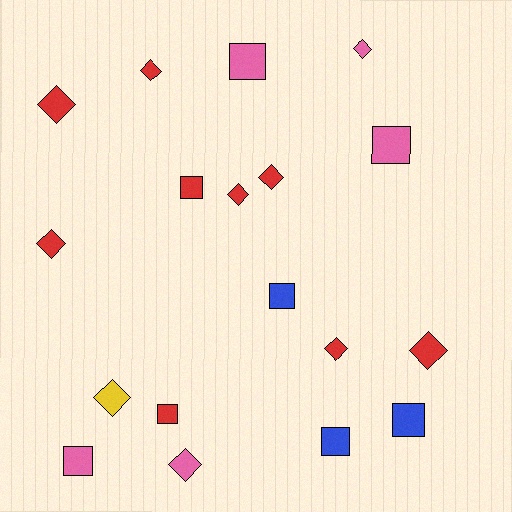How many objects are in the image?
There are 18 objects.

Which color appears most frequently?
Red, with 9 objects.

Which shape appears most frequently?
Diamond, with 10 objects.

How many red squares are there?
There are 2 red squares.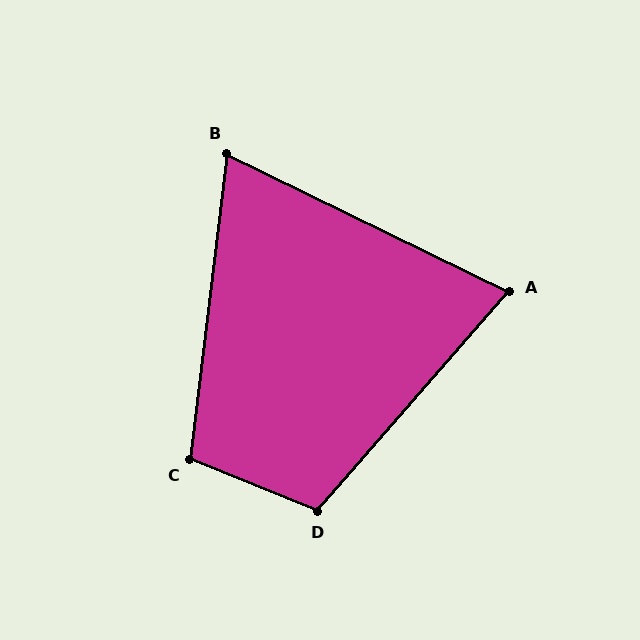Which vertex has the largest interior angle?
D, at approximately 109 degrees.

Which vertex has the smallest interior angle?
B, at approximately 71 degrees.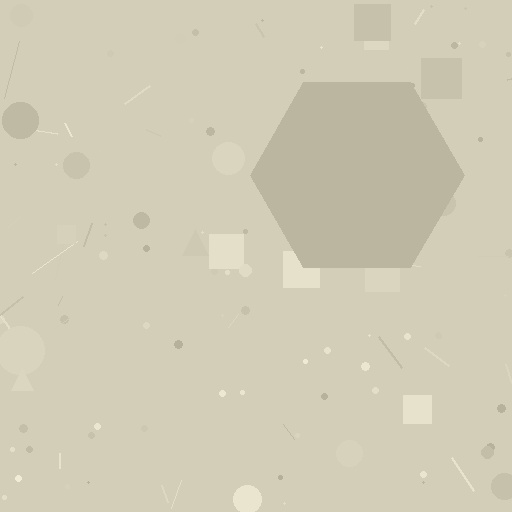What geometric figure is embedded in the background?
A hexagon is embedded in the background.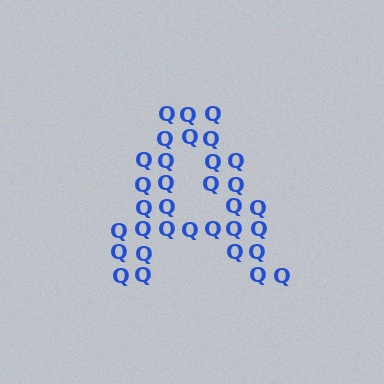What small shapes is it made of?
It is made of small letter Q's.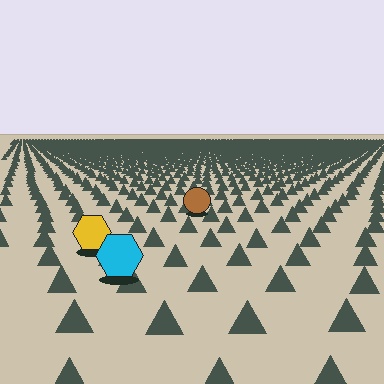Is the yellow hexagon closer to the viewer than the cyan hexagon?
No. The cyan hexagon is closer — you can tell from the texture gradient: the ground texture is coarser near it.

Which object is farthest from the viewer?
The brown circle is farthest from the viewer. It appears smaller and the ground texture around it is denser.